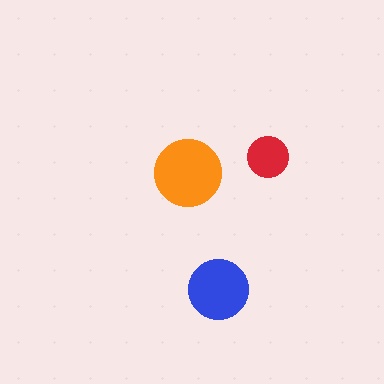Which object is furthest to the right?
The red circle is rightmost.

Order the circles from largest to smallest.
the orange one, the blue one, the red one.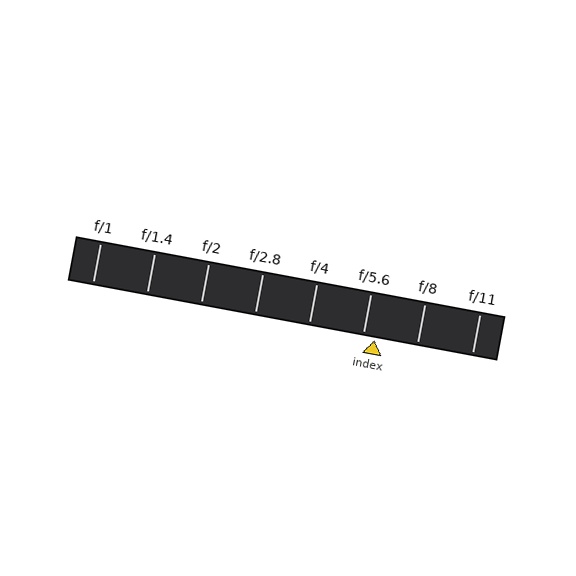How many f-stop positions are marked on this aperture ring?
There are 8 f-stop positions marked.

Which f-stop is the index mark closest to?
The index mark is closest to f/5.6.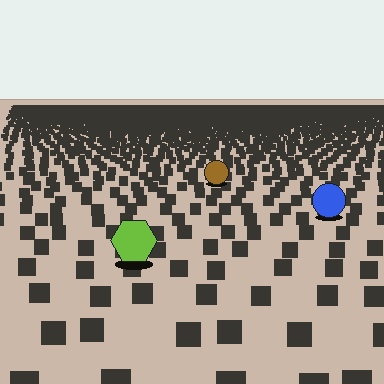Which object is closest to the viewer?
The lime hexagon is closest. The texture marks near it are larger and more spread out.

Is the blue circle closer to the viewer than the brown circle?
Yes. The blue circle is closer — you can tell from the texture gradient: the ground texture is coarser near it.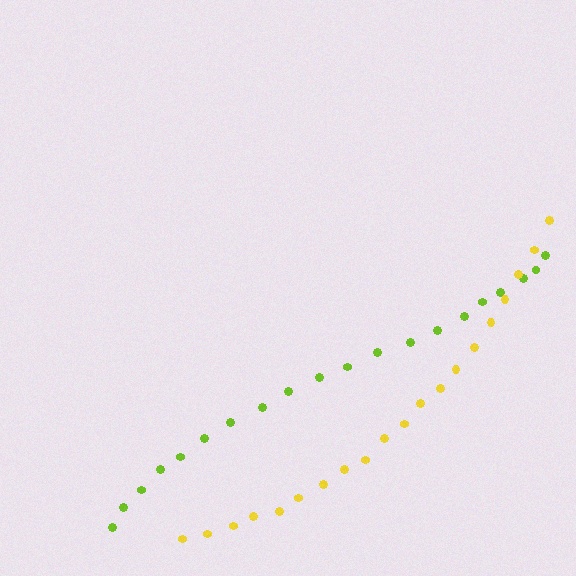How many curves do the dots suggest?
There are 2 distinct paths.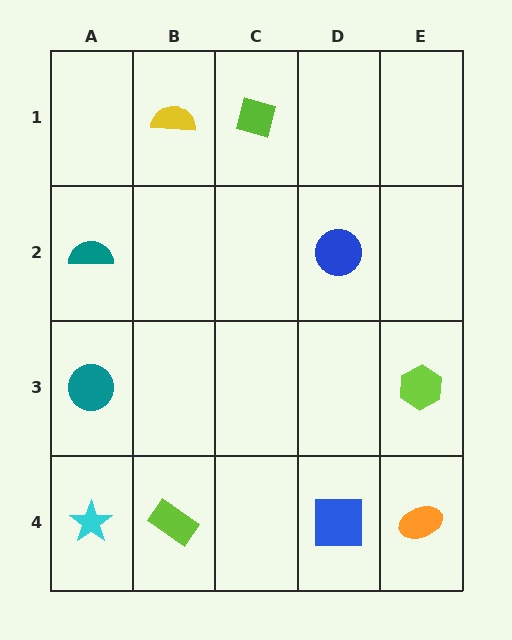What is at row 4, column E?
An orange ellipse.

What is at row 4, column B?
A lime rectangle.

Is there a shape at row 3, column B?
No, that cell is empty.